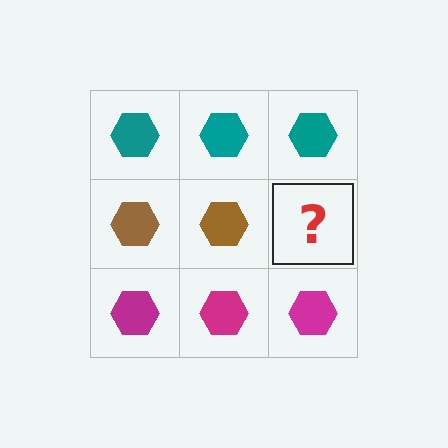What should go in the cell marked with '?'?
The missing cell should contain a brown hexagon.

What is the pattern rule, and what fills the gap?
The rule is that each row has a consistent color. The gap should be filled with a brown hexagon.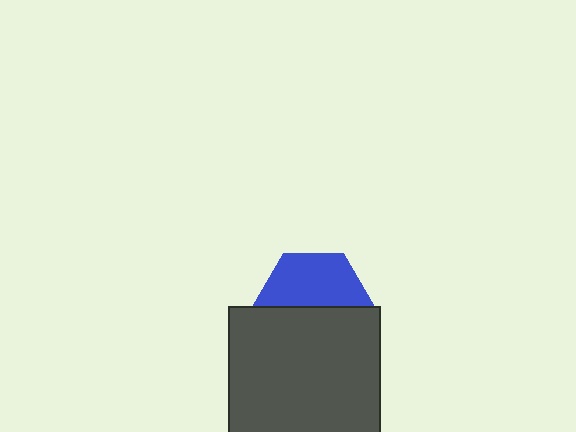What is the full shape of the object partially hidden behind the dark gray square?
The partially hidden object is a blue hexagon.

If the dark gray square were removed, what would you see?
You would see the complete blue hexagon.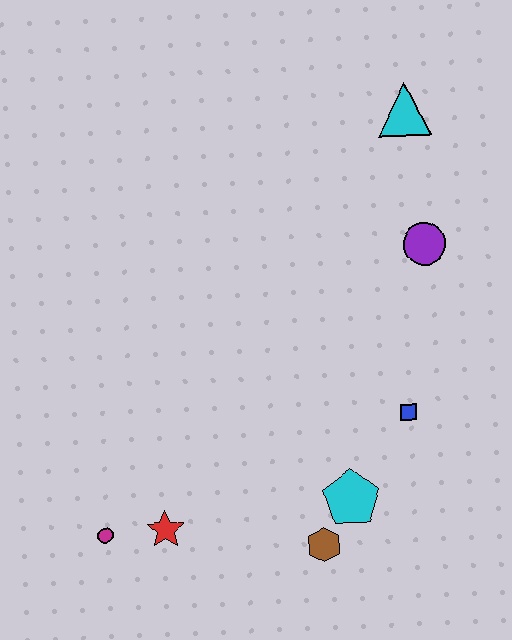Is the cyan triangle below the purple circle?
No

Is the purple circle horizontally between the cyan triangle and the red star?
No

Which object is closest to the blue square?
The cyan pentagon is closest to the blue square.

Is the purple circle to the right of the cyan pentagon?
Yes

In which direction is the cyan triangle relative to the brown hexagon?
The cyan triangle is above the brown hexagon.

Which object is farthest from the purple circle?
The magenta circle is farthest from the purple circle.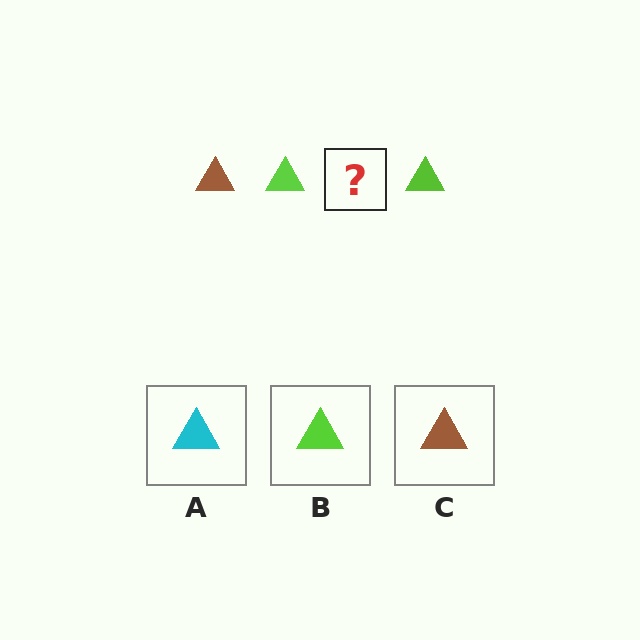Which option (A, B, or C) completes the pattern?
C.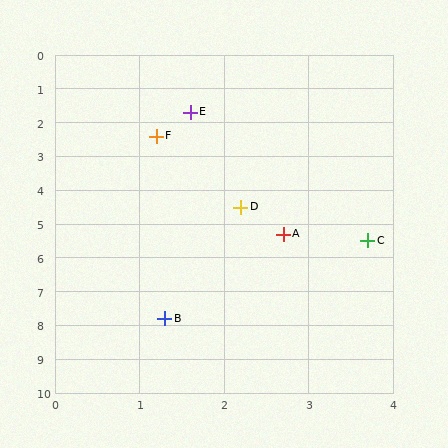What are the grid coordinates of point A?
Point A is at approximately (2.7, 5.3).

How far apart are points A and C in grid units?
Points A and C are about 1.0 grid units apart.